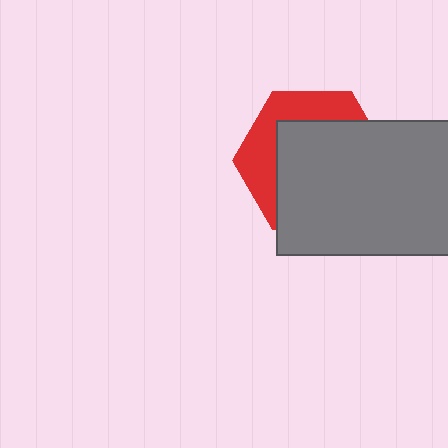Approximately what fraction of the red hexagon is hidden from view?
Roughly 66% of the red hexagon is hidden behind the gray rectangle.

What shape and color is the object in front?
The object in front is a gray rectangle.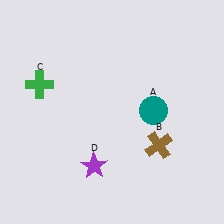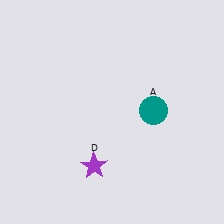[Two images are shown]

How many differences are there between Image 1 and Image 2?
There are 2 differences between the two images.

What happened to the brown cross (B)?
The brown cross (B) was removed in Image 2. It was in the bottom-right area of Image 1.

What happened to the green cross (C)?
The green cross (C) was removed in Image 2. It was in the top-left area of Image 1.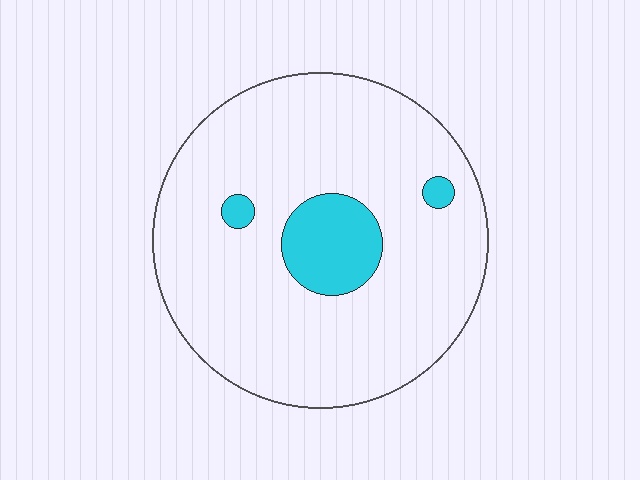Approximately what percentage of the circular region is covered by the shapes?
Approximately 10%.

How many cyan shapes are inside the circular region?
3.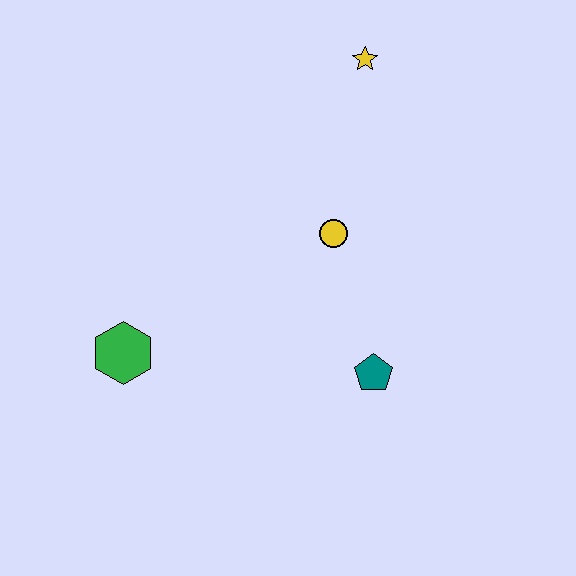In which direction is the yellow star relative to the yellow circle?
The yellow star is above the yellow circle.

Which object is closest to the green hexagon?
The yellow circle is closest to the green hexagon.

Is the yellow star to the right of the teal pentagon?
No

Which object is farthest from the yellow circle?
The green hexagon is farthest from the yellow circle.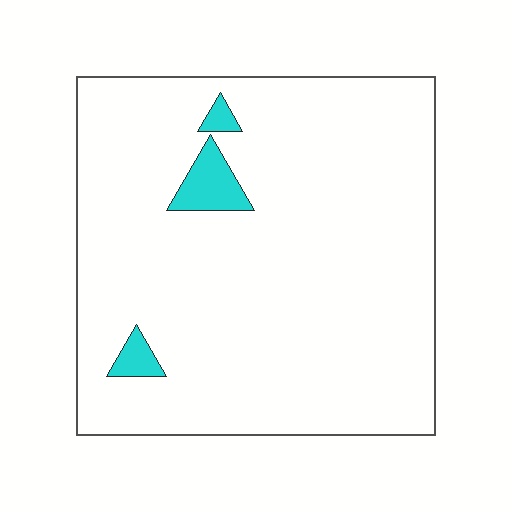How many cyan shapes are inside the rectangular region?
3.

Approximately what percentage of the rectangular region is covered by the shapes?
Approximately 5%.